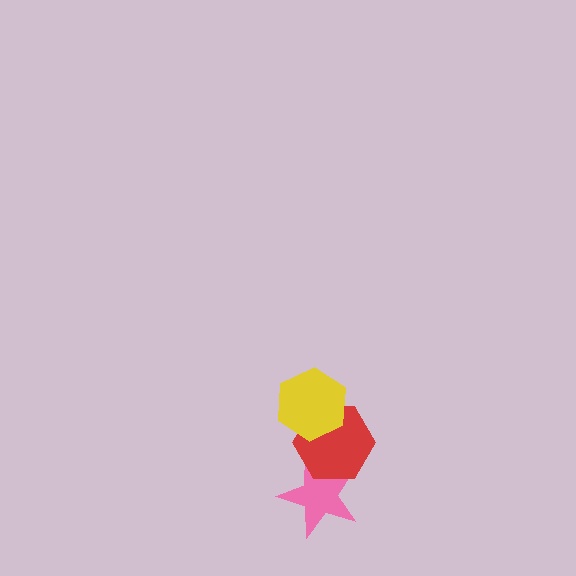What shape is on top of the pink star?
The red hexagon is on top of the pink star.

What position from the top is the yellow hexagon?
The yellow hexagon is 1st from the top.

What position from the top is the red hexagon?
The red hexagon is 2nd from the top.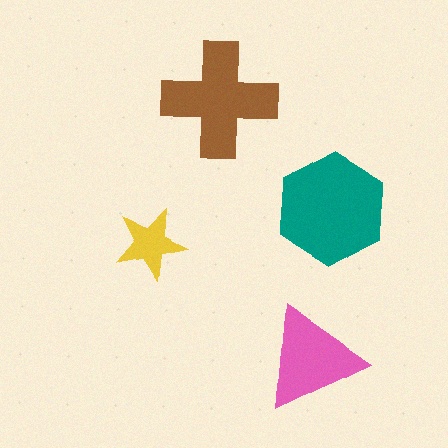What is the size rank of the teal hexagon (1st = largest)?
1st.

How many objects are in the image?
There are 4 objects in the image.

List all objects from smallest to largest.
The yellow star, the pink triangle, the brown cross, the teal hexagon.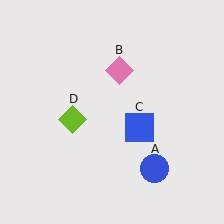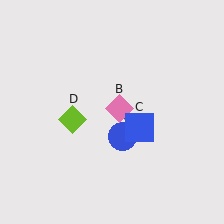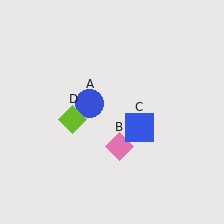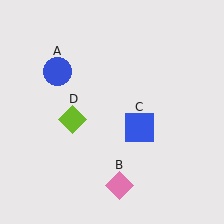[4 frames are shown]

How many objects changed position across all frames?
2 objects changed position: blue circle (object A), pink diamond (object B).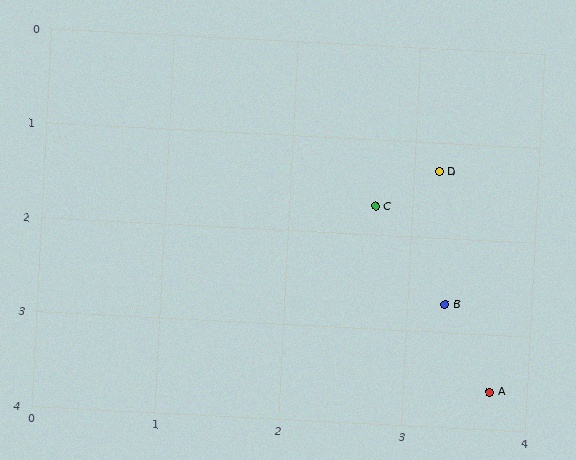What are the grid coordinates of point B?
Point B is at approximately (3.3, 2.7).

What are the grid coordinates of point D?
Point D is at approximately (3.2, 1.3).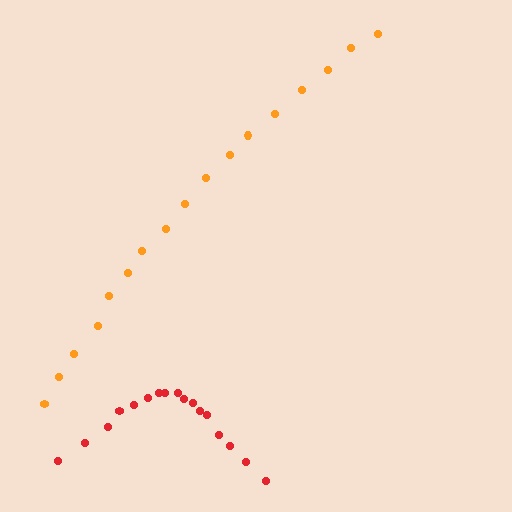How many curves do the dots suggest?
There are 2 distinct paths.